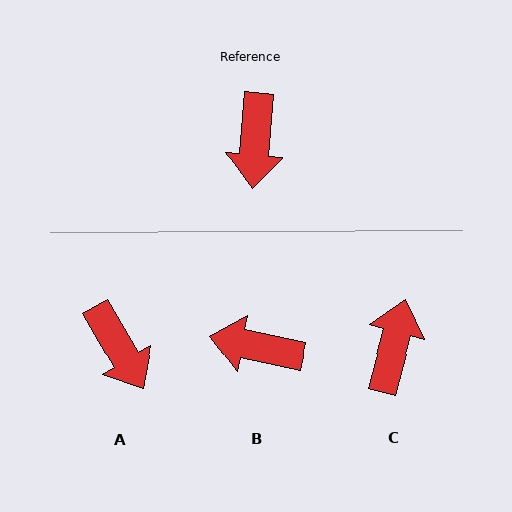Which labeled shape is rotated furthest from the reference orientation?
C, about 170 degrees away.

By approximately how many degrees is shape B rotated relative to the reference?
Approximately 97 degrees clockwise.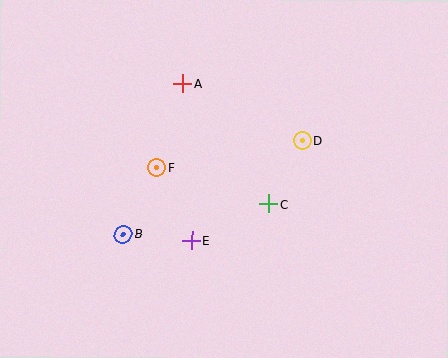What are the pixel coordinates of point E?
Point E is at (192, 241).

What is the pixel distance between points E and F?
The distance between E and F is 81 pixels.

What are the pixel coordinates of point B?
Point B is at (123, 234).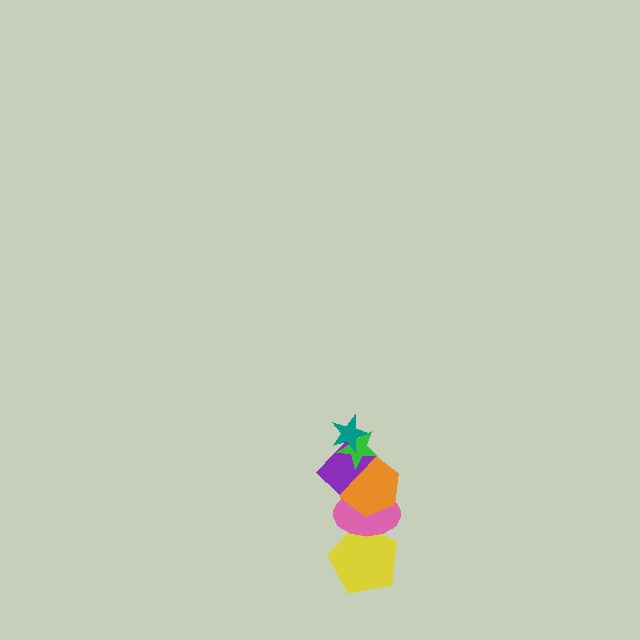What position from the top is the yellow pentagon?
The yellow pentagon is 6th from the top.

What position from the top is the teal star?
The teal star is 1st from the top.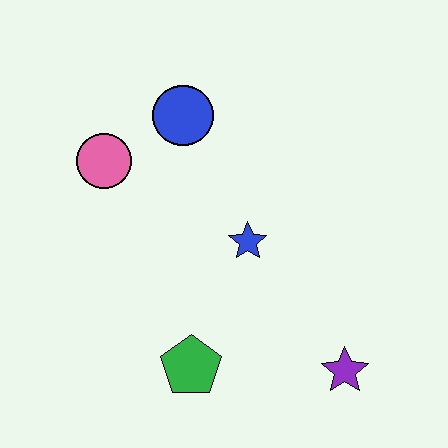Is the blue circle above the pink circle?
Yes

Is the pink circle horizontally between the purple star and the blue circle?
No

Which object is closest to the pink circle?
The blue circle is closest to the pink circle.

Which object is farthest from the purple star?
The pink circle is farthest from the purple star.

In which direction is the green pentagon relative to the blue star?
The green pentagon is below the blue star.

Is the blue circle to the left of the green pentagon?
Yes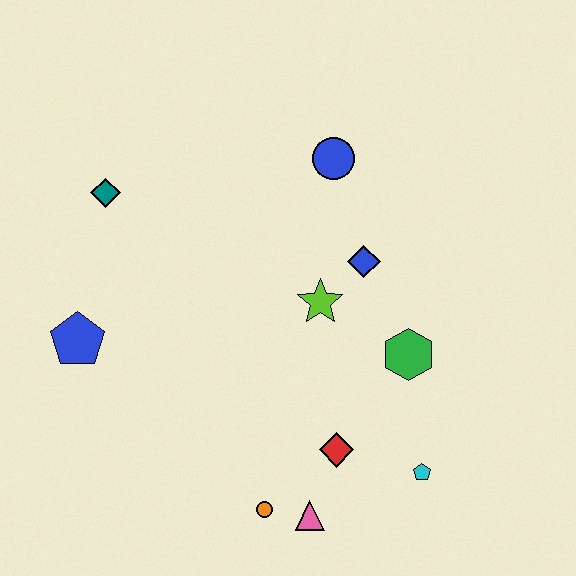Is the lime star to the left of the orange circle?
No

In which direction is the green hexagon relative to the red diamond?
The green hexagon is above the red diamond.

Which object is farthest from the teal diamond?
The cyan pentagon is farthest from the teal diamond.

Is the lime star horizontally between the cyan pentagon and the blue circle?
No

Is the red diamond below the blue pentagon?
Yes